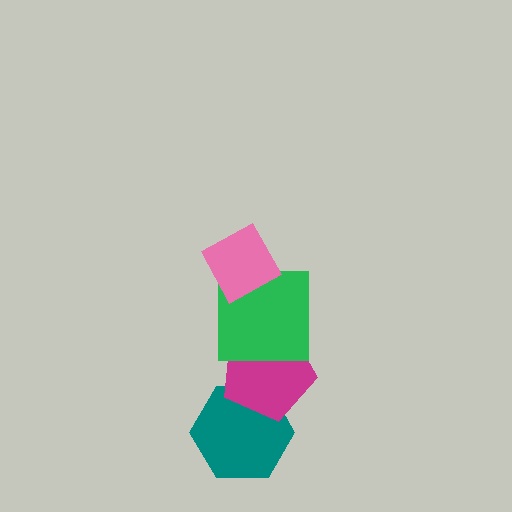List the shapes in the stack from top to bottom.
From top to bottom: the pink diamond, the green square, the magenta pentagon, the teal hexagon.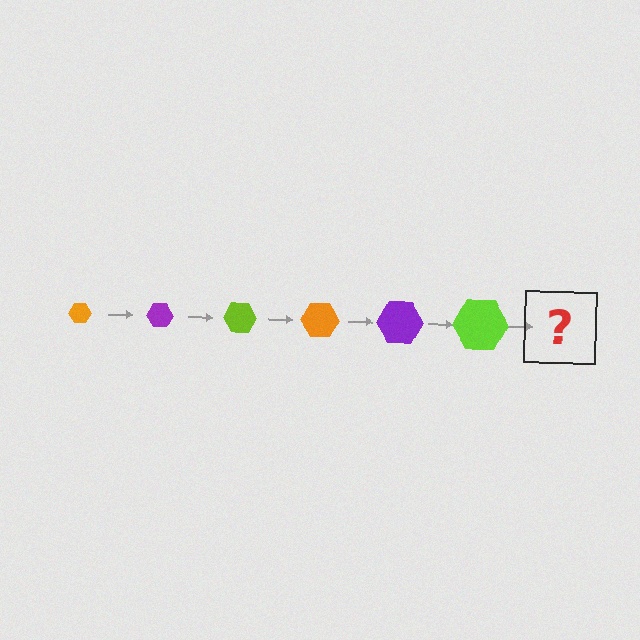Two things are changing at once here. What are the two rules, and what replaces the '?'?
The two rules are that the hexagon grows larger each step and the color cycles through orange, purple, and lime. The '?' should be an orange hexagon, larger than the previous one.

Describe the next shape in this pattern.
It should be an orange hexagon, larger than the previous one.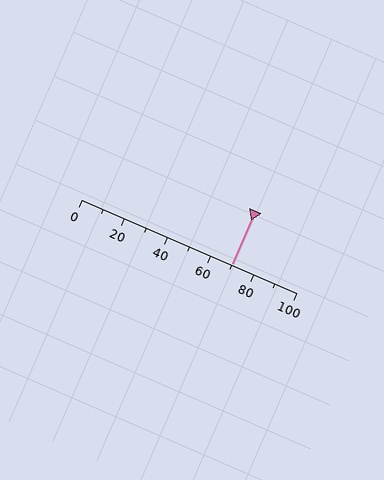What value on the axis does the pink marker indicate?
The marker indicates approximately 70.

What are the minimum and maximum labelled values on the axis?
The axis runs from 0 to 100.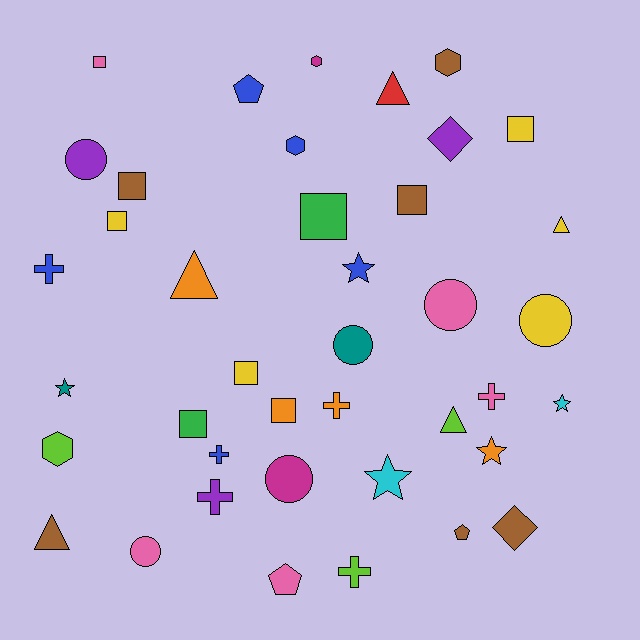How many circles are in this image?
There are 6 circles.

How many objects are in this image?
There are 40 objects.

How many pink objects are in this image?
There are 5 pink objects.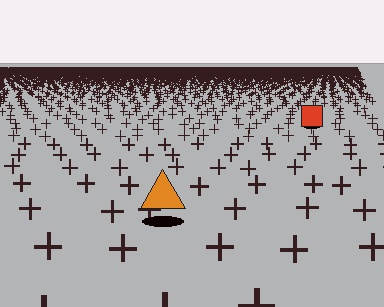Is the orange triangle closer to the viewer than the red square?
Yes. The orange triangle is closer — you can tell from the texture gradient: the ground texture is coarser near it.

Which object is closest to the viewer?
The orange triangle is closest. The texture marks near it are larger and more spread out.